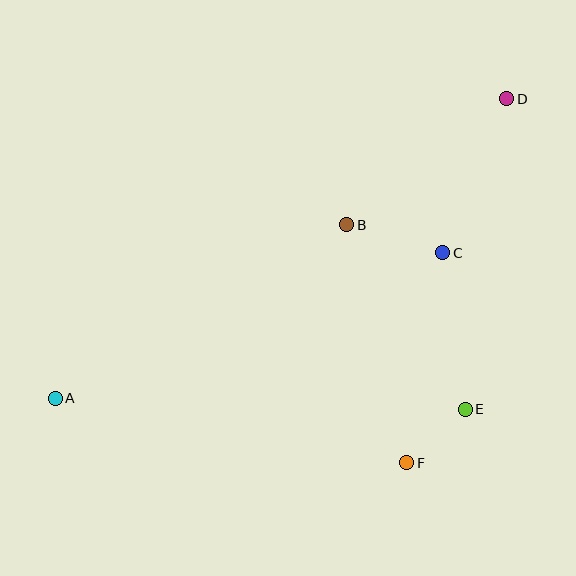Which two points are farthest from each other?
Points A and D are farthest from each other.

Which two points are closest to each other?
Points E and F are closest to each other.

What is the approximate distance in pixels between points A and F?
The distance between A and F is approximately 357 pixels.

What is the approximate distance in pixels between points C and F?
The distance between C and F is approximately 213 pixels.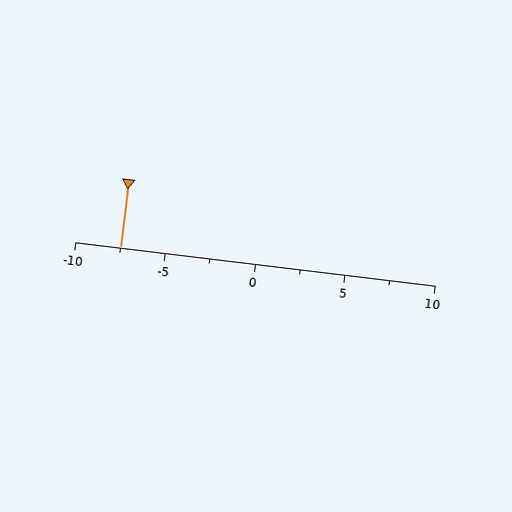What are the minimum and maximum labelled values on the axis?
The axis runs from -10 to 10.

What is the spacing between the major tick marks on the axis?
The major ticks are spaced 5 apart.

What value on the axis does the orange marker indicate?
The marker indicates approximately -7.5.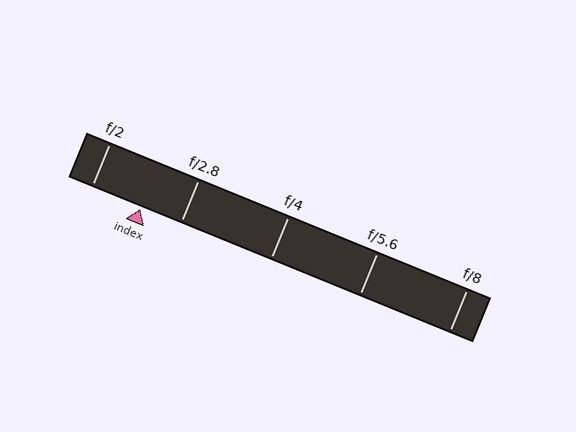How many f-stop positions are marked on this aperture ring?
There are 5 f-stop positions marked.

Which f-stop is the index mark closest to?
The index mark is closest to f/2.8.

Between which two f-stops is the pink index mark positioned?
The index mark is between f/2 and f/2.8.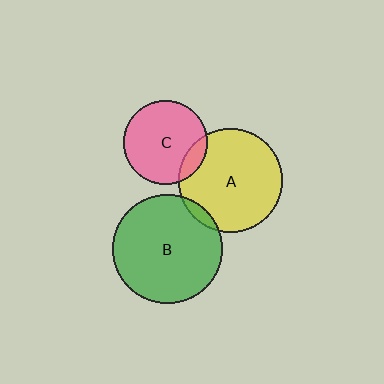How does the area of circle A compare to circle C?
Approximately 1.5 times.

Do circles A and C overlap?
Yes.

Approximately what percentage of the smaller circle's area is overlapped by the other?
Approximately 15%.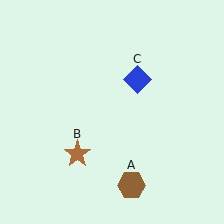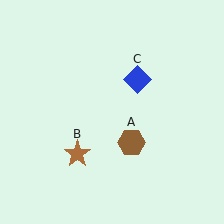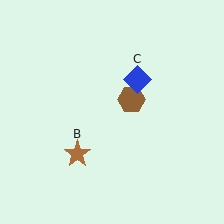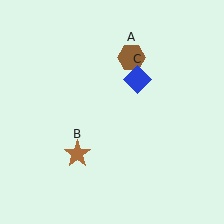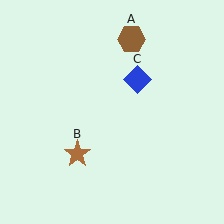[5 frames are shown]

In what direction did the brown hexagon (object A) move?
The brown hexagon (object A) moved up.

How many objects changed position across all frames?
1 object changed position: brown hexagon (object A).